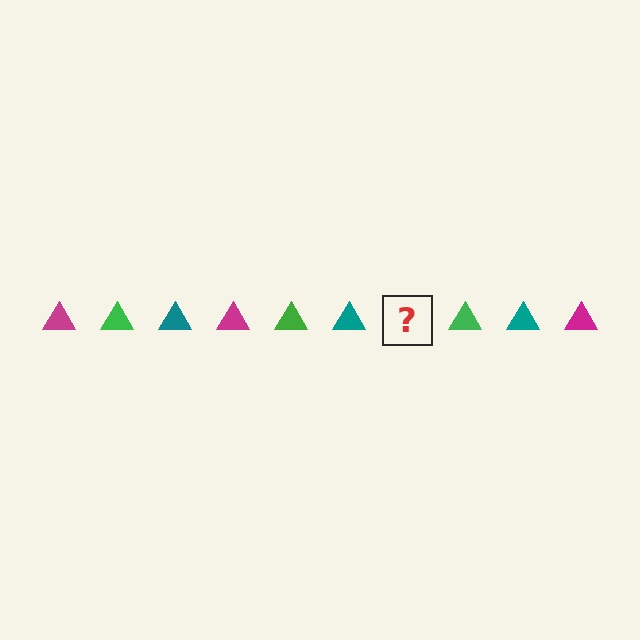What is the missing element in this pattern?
The missing element is a magenta triangle.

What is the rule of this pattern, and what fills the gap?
The rule is that the pattern cycles through magenta, green, teal triangles. The gap should be filled with a magenta triangle.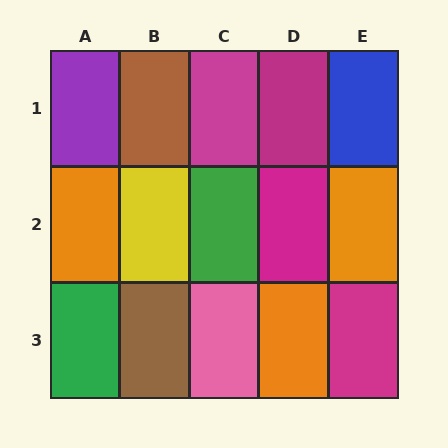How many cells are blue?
1 cell is blue.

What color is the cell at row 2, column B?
Yellow.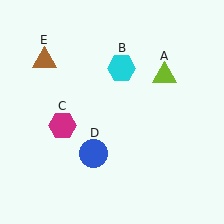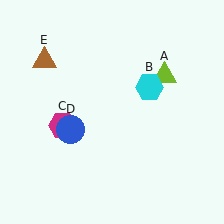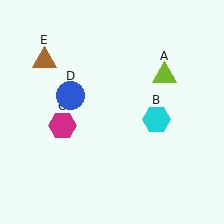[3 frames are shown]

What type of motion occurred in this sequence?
The cyan hexagon (object B), blue circle (object D) rotated clockwise around the center of the scene.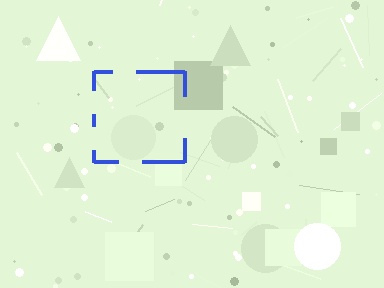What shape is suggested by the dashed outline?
The dashed outline suggests a square.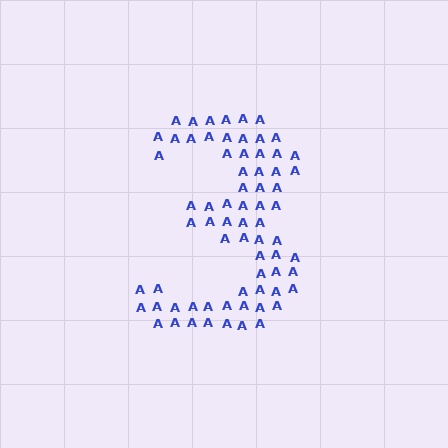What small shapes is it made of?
It is made of small letter A's.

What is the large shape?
The large shape is the digit 3.